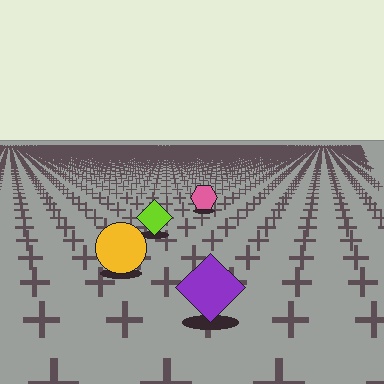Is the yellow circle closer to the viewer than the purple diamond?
No. The purple diamond is closer — you can tell from the texture gradient: the ground texture is coarser near it.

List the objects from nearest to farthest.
From nearest to farthest: the purple diamond, the yellow circle, the lime diamond, the pink hexagon.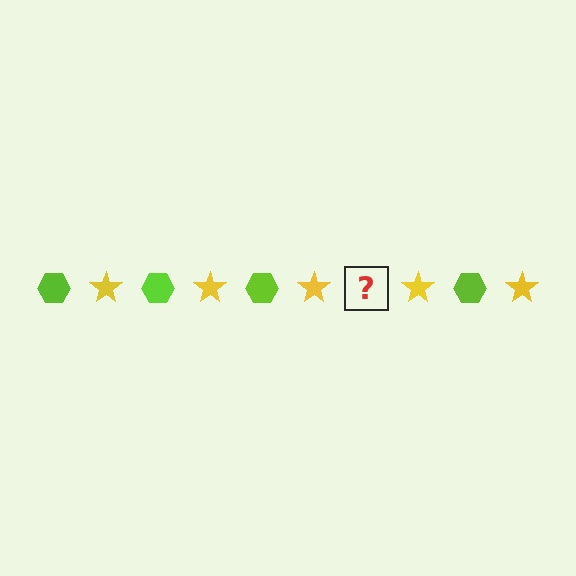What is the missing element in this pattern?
The missing element is a lime hexagon.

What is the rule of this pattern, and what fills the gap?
The rule is that the pattern alternates between lime hexagon and yellow star. The gap should be filled with a lime hexagon.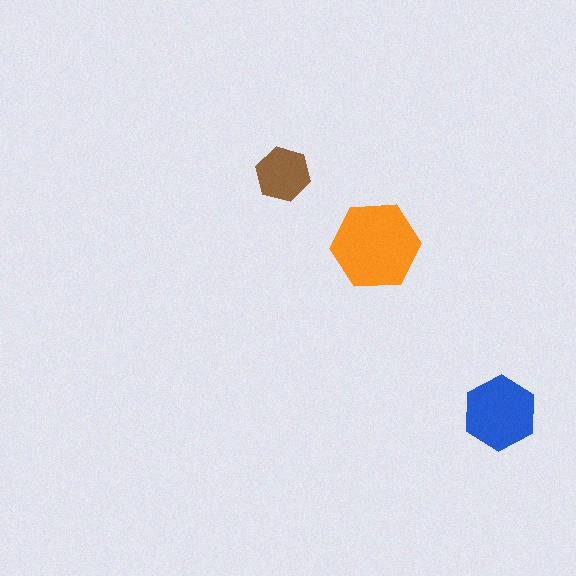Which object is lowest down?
The blue hexagon is bottommost.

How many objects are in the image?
There are 3 objects in the image.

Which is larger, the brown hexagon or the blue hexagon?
The blue one.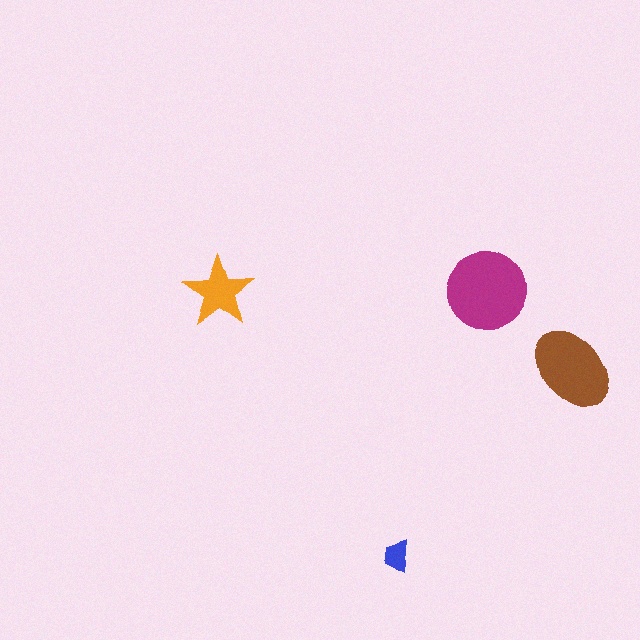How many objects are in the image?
There are 4 objects in the image.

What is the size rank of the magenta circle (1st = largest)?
1st.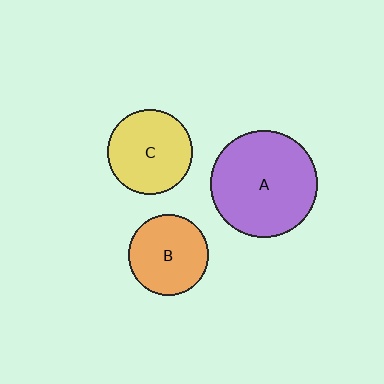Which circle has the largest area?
Circle A (purple).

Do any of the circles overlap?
No, none of the circles overlap.